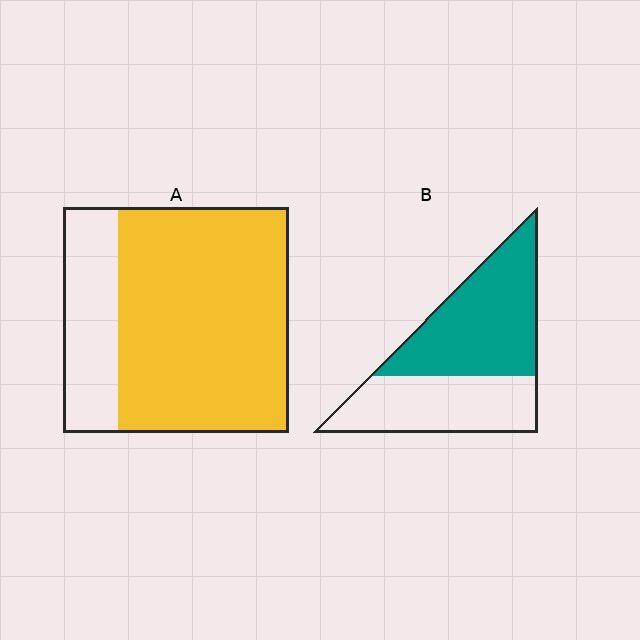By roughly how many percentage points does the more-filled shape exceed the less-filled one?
By roughly 20 percentage points (A over B).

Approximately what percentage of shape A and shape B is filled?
A is approximately 75% and B is approximately 55%.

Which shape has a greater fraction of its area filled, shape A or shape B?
Shape A.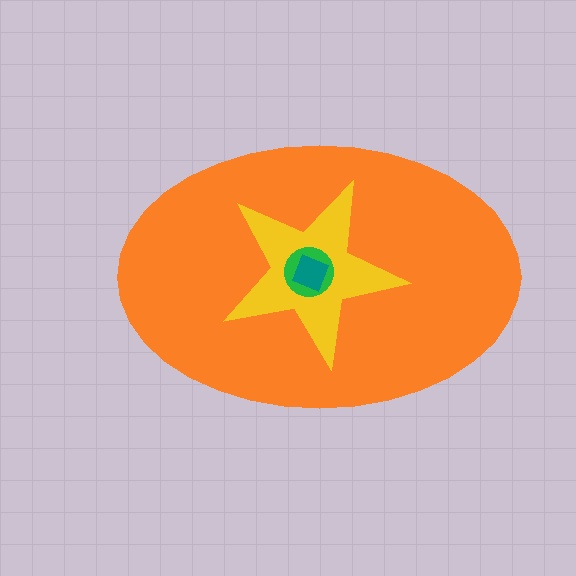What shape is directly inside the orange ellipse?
The yellow star.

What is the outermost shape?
The orange ellipse.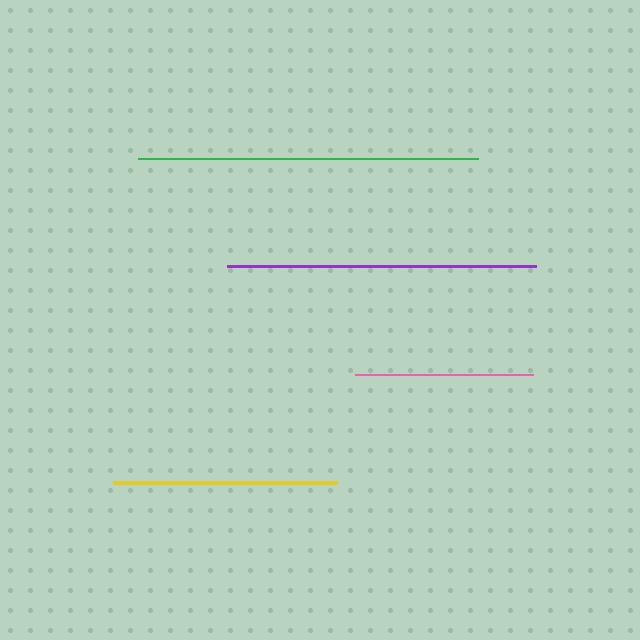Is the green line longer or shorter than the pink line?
The green line is longer than the pink line.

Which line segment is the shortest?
The pink line is the shortest at approximately 177 pixels.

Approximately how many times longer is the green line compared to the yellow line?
The green line is approximately 1.5 times the length of the yellow line.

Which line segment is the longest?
The green line is the longest at approximately 340 pixels.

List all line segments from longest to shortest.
From longest to shortest: green, purple, yellow, pink.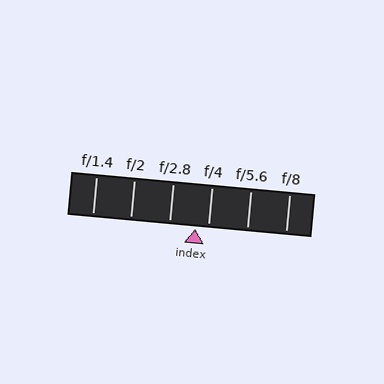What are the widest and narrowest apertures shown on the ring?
The widest aperture shown is f/1.4 and the narrowest is f/8.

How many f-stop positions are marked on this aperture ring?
There are 6 f-stop positions marked.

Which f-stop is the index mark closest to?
The index mark is closest to f/4.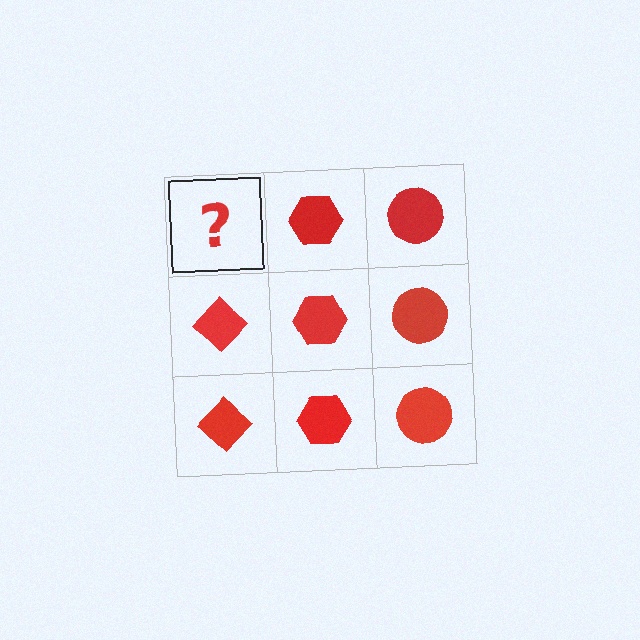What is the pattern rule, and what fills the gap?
The rule is that each column has a consistent shape. The gap should be filled with a red diamond.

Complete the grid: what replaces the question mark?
The question mark should be replaced with a red diamond.